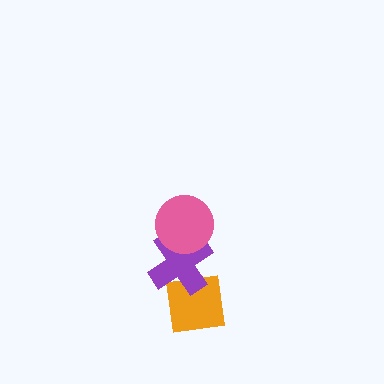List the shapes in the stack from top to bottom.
From top to bottom: the pink circle, the purple cross, the orange square.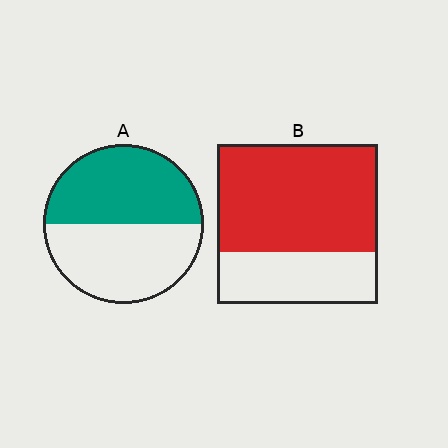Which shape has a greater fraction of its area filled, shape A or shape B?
Shape B.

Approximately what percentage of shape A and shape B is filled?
A is approximately 50% and B is approximately 70%.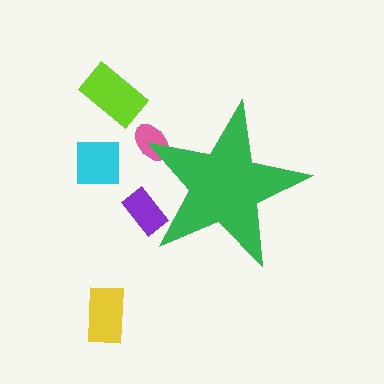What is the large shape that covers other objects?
A green star.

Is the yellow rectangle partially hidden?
No, the yellow rectangle is fully visible.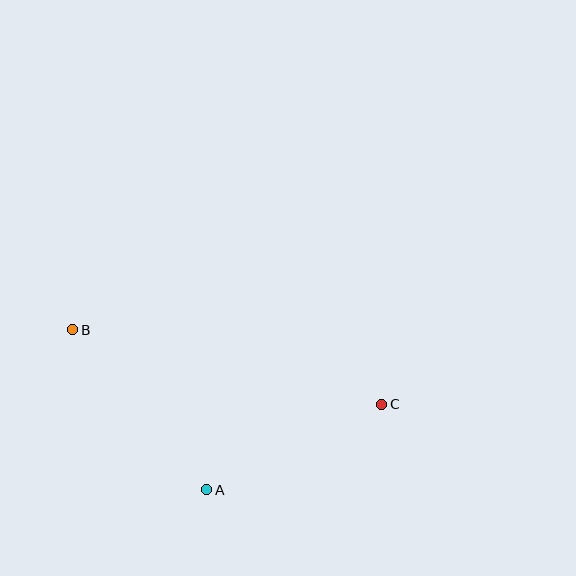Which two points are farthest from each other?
Points B and C are farthest from each other.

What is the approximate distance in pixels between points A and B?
The distance between A and B is approximately 209 pixels.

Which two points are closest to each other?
Points A and C are closest to each other.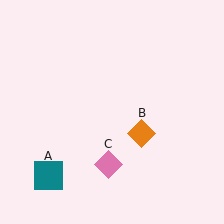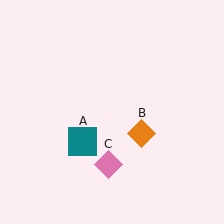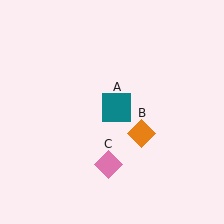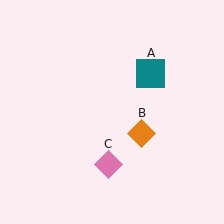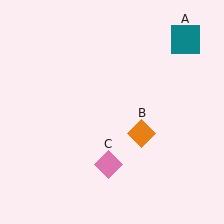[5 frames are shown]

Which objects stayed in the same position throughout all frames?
Orange diamond (object B) and pink diamond (object C) remained stationary.